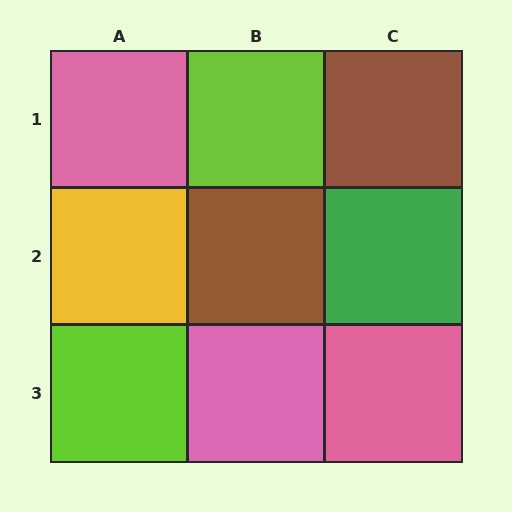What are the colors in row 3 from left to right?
Lime, pink, pink.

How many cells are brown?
2 cells are brown.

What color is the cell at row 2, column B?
Brown.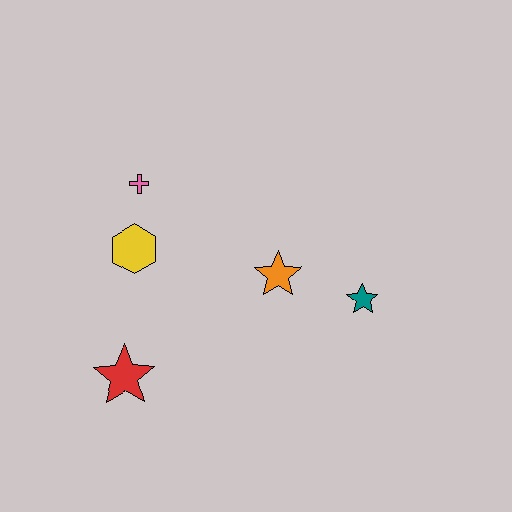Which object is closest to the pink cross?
The yellow hexagon is closest to the pink cross.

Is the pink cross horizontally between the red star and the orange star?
Yes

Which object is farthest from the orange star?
The red star is farthest from the orange star.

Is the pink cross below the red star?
No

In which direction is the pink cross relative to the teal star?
The pink cross is to the left of the teal star.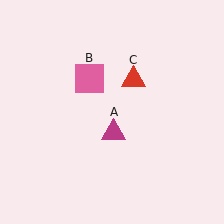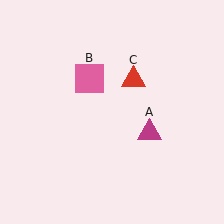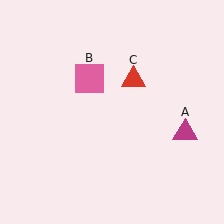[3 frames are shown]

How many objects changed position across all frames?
1 object changed position: magenta triangle (object A).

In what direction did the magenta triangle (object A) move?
The magenta triangle (object A) moved right.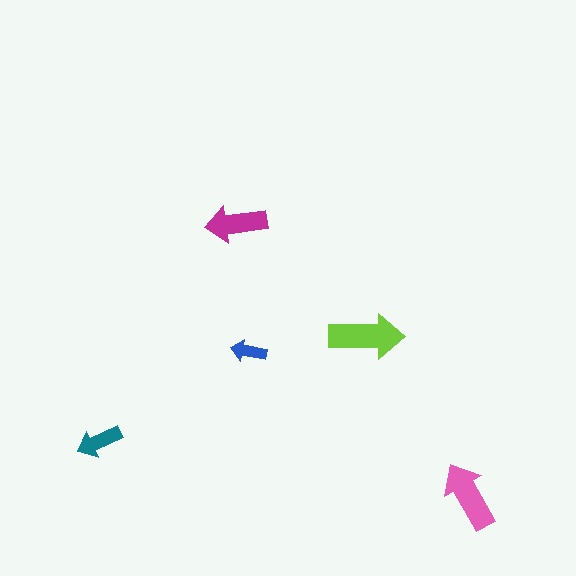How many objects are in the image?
There are 5 objects in the image.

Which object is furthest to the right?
The pink arrow is rightmost.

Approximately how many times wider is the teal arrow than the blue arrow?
About 1.5 times wider.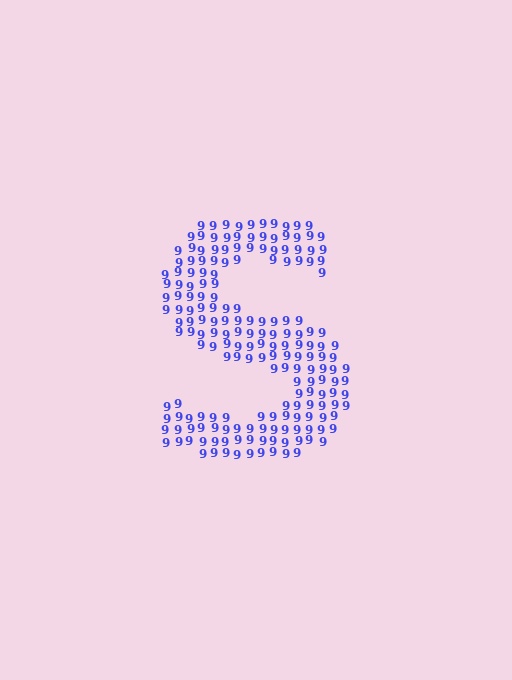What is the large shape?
The large shape is the letter S.